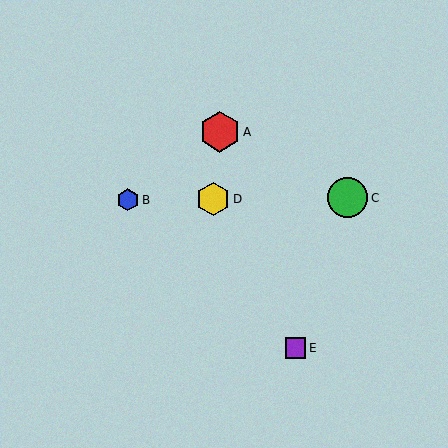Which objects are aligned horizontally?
Objects B, C, D are aligned horizontally.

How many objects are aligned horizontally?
3 objects (B, C, D) are aligned horizontally.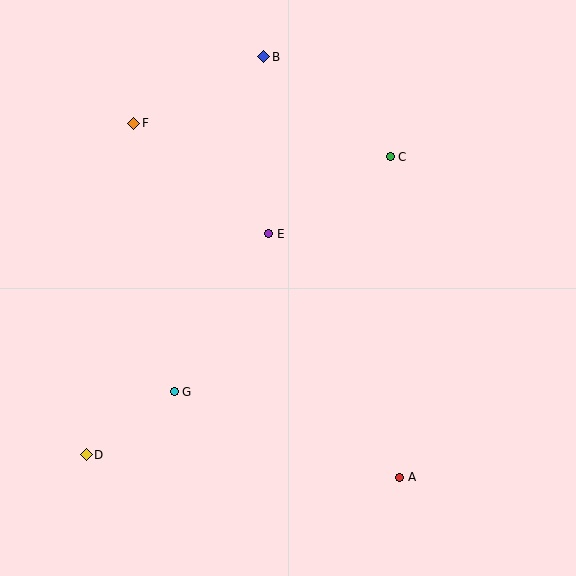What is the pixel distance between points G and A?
The distance between G and A is 241 pixels.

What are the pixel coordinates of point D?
Point D is at (86, 455).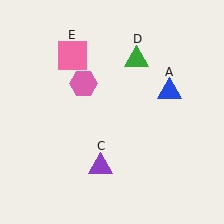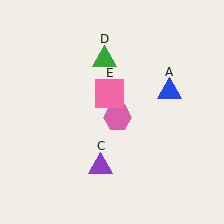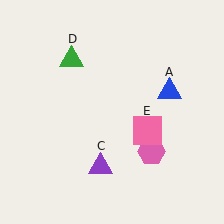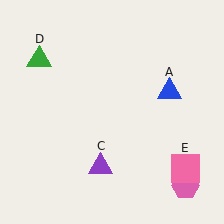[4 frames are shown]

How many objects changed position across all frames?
3 objects changed position: pink hexagon (object B), green triangle (object D), pink square (object E).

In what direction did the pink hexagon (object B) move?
The pink hexagon (object B) moved down and to the right.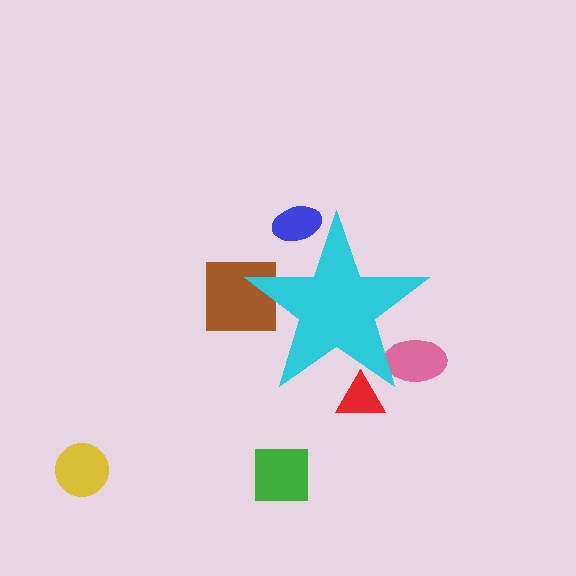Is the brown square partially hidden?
Yes, the brown square is partially hidden behind the cyan star.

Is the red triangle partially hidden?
Yes, the red triangle is partially hidden behind the cyan star.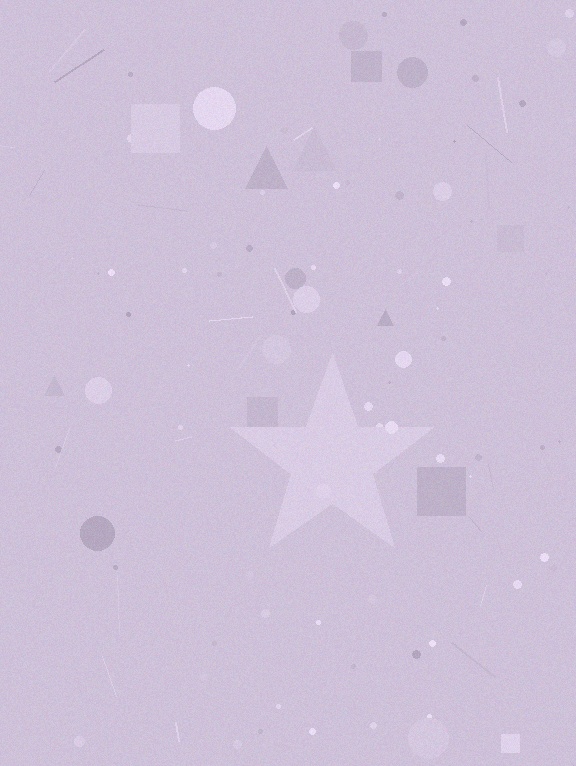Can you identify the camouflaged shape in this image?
The camouflaged shape is a star.